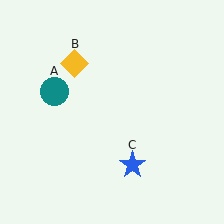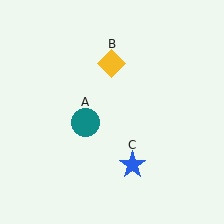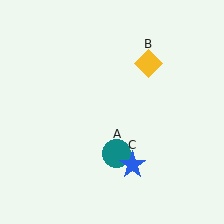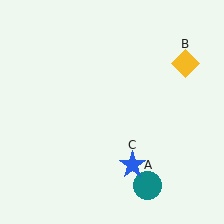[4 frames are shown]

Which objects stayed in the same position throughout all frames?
Blue star (object C) remained stationary.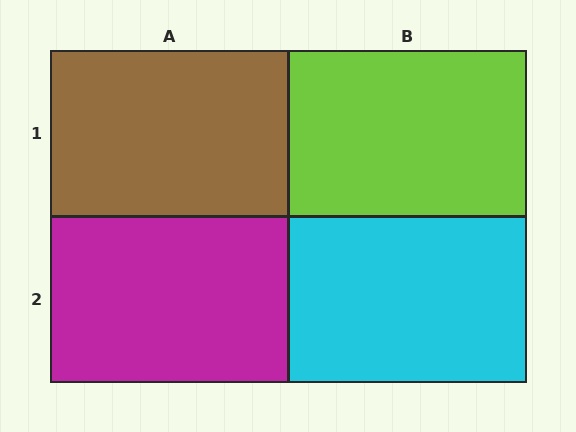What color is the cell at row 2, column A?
Magenta.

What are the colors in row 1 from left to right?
Brown, lime.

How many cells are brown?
1 cell is brown.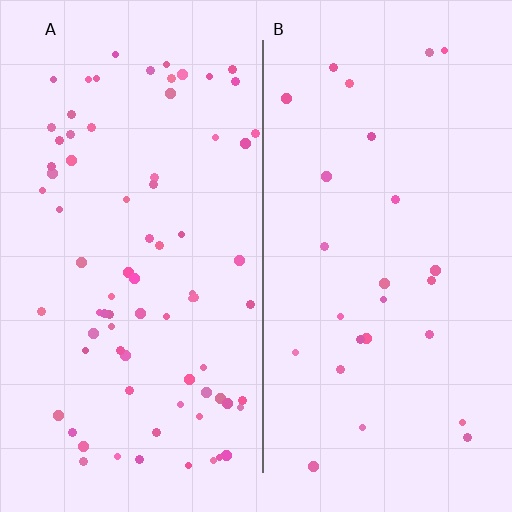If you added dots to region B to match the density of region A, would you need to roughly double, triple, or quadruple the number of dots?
Approximately triple.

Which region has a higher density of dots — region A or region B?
A (the left).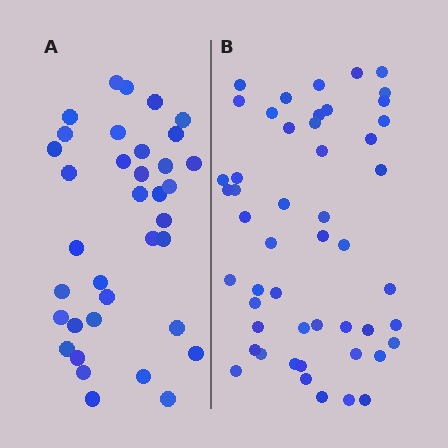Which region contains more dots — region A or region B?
Region B (the right region) has more dots.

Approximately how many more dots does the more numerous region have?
Region B has approximately 15 more dots than region A.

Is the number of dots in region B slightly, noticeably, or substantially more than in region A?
Region B has noticeably more, but not dramatically so. The ratio is roughly 1.4 to 1.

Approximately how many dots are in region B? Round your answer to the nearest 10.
About 50 dots.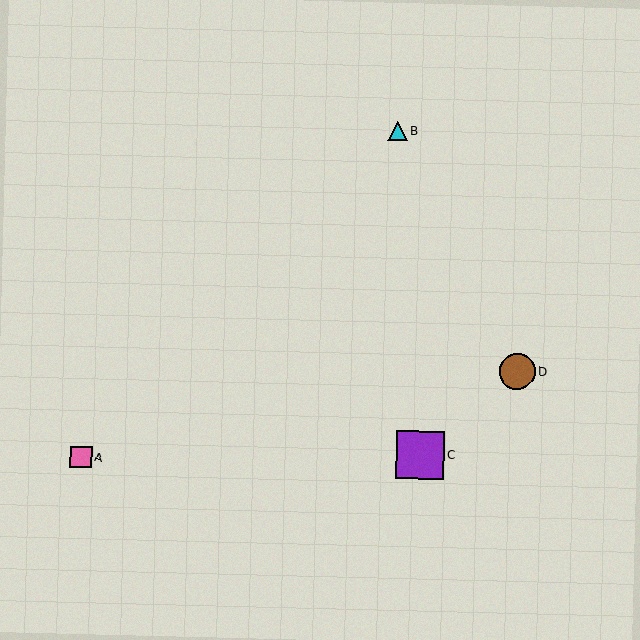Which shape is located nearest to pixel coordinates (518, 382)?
The brown circle (labeled D) at (517, 371) is nearest to that location.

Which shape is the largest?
The purple square (labeled C) is the largest.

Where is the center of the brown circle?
The center of the brown circle is at (517, 371).